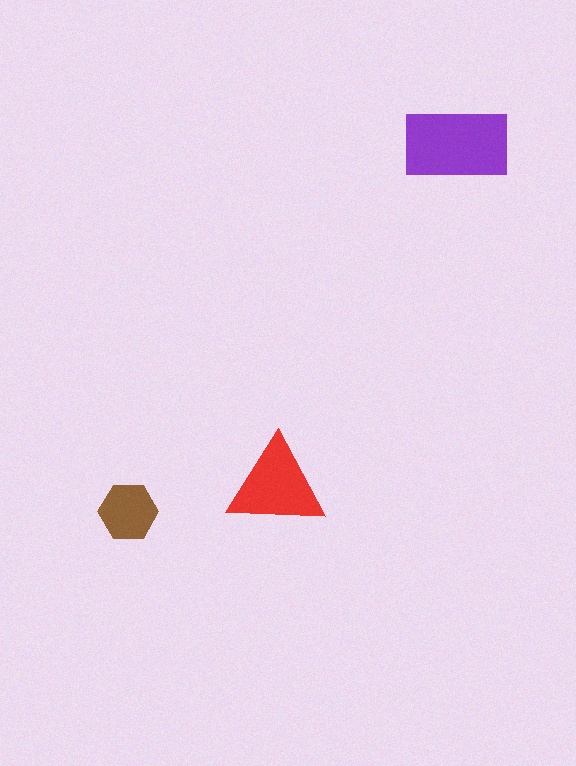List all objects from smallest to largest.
The brown hexagon, the red triangle, the purple rectangle.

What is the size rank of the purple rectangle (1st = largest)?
1st.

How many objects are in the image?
There are 3 objects in the image.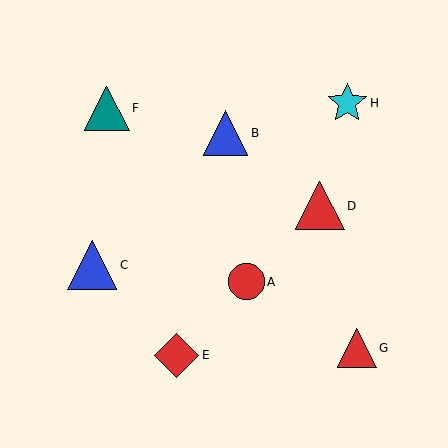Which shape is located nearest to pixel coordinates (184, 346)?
The red diamond (labeled E) at (177, 355) is nearest to that location.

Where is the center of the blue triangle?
The center of the blue triangle is at (92, 265).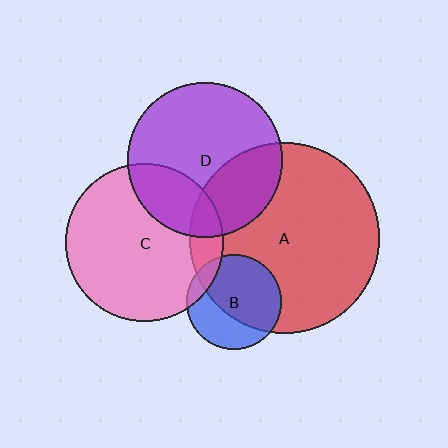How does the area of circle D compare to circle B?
Approximately 2.6 times.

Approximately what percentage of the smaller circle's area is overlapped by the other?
Approximately 10%.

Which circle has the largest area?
Circle A (red).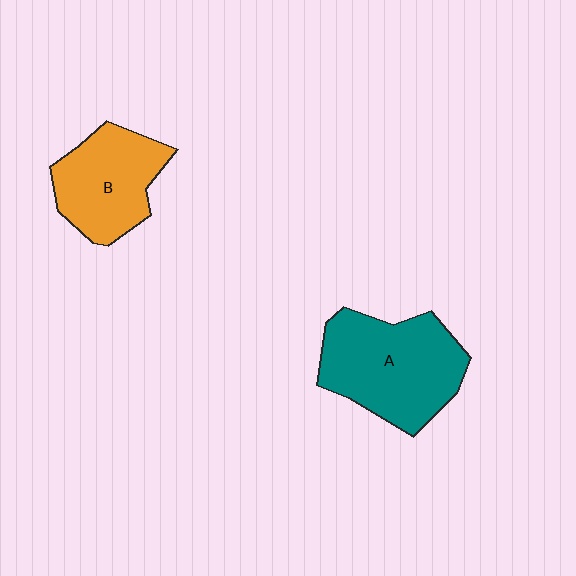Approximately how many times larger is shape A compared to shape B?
Approximately 1.4 times.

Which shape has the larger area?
Shape A (teal).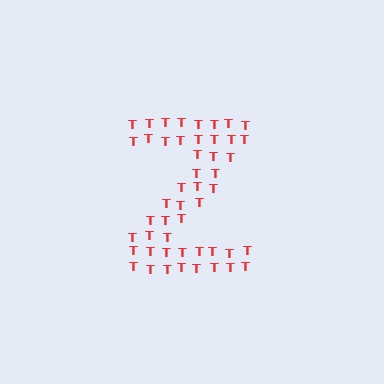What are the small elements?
The small elements are letter T's.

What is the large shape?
The large shape is the letter Z.